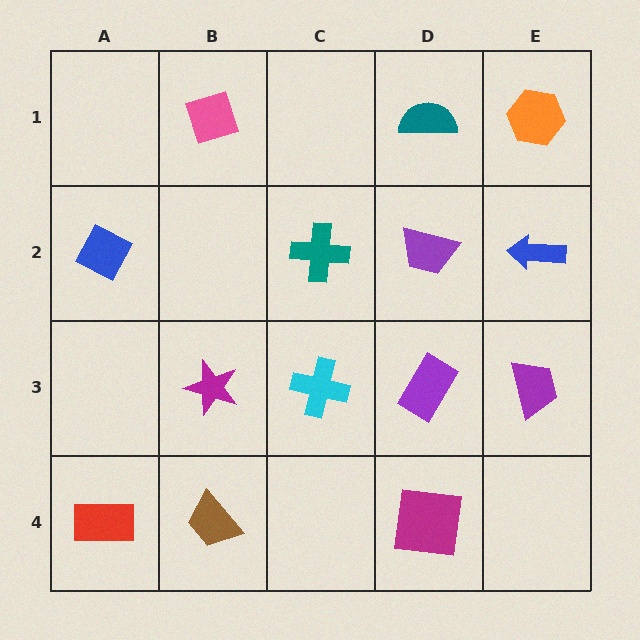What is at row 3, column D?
A purple rectangle.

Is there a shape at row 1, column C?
No, that cell is empty.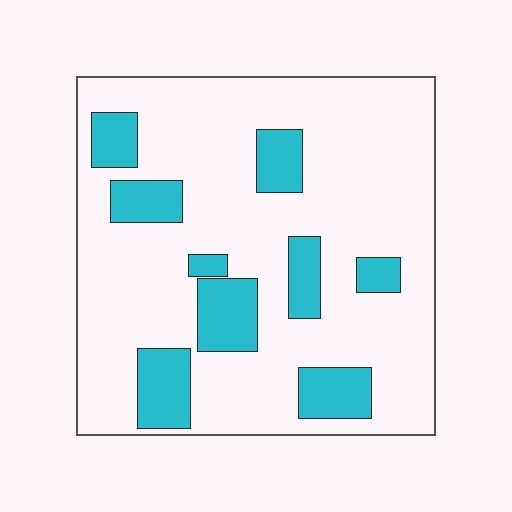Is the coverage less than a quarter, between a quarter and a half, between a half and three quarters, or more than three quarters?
Less than a quarter.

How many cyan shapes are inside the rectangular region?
9.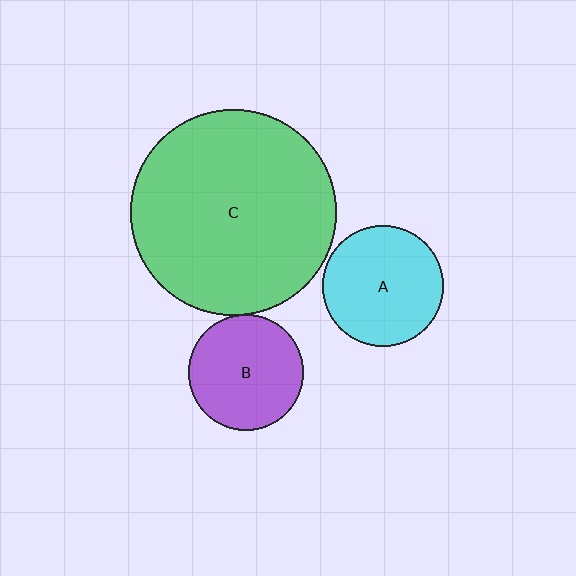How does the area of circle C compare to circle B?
Approximately 3.2 times.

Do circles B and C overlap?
Yes.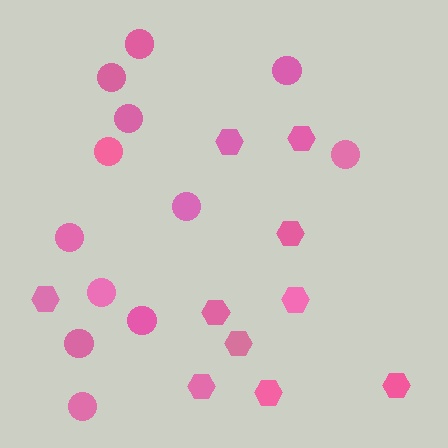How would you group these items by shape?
There are 2 groups: one group of circles (12) and one group of hexagons (10).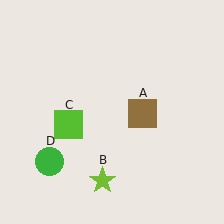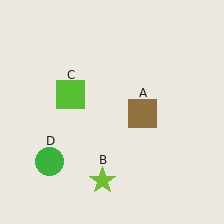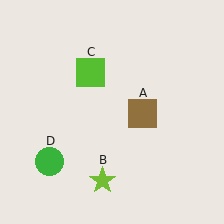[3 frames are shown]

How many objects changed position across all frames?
1 object changed position: lime square (object C).